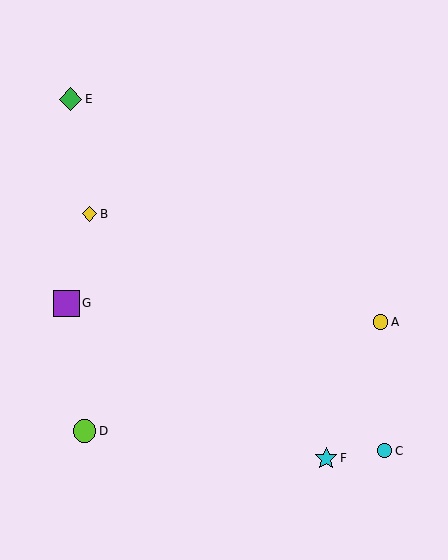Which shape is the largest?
The purple square (labeled G) is the largest.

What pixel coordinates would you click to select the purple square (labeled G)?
Click at (66, 303) to select the purple square G.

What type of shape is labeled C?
Shape C is a cyan circle.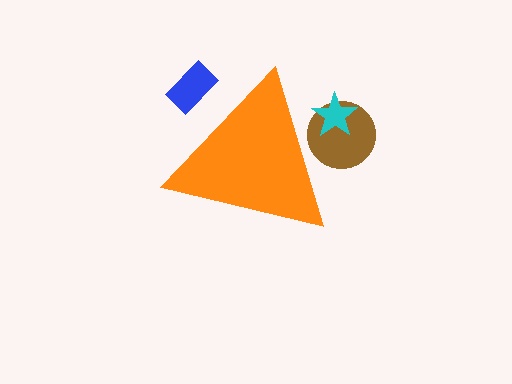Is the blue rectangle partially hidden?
Yes, the blue rectangle is partially hidden behind the orange triangle.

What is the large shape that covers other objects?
An orange triangle.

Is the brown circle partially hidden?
Yes, the brown circle is partially hidden behind the orange triangle.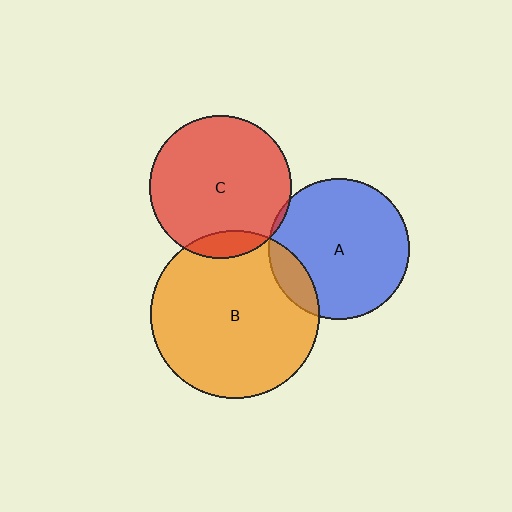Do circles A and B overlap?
Yes.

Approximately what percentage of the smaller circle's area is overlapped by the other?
Approximately 15%.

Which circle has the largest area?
Circle B (orange).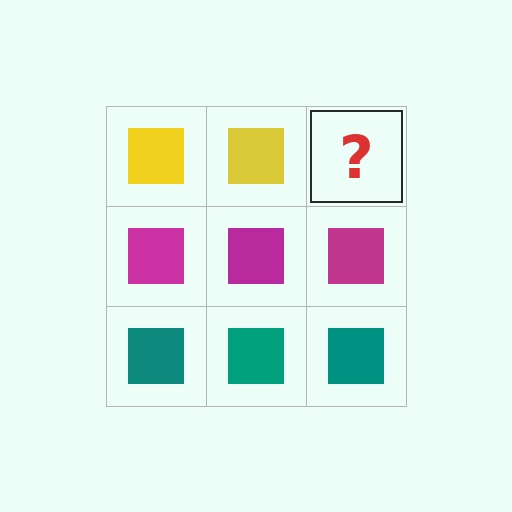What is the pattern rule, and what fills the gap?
The rule is that each row has a consistent color. The gap should be filled with a yellow square.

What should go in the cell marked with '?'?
The missing cell should contain a yellow square.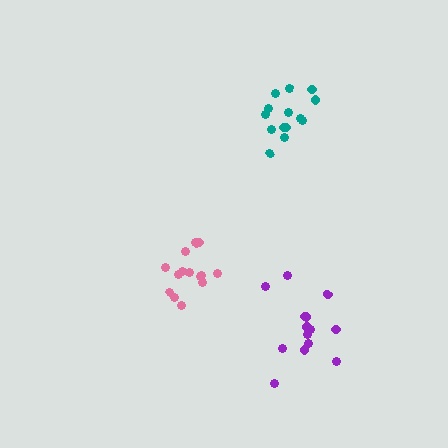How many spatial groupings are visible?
There are 3 spatial groupings.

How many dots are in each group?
Group 1: 15 dots, Group 2: 14 dots, Group 3: 14 dots (43 total).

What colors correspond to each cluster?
The clusters are colored: pink, teal, purple.